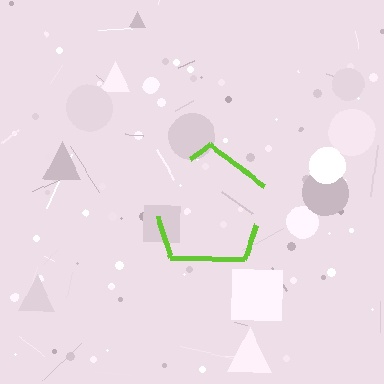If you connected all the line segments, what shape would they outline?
They would outline a pentagon.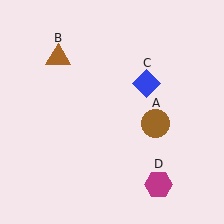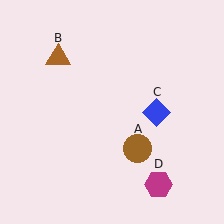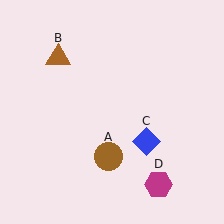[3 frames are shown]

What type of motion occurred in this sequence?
The brown circle (object A), blue diamond (object C) rotated clockwise around the center of the scene.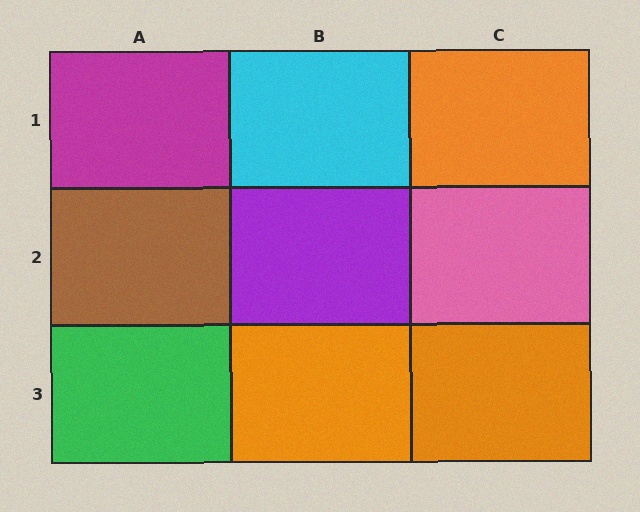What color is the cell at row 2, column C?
Pink.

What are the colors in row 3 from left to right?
Green, orange, orange.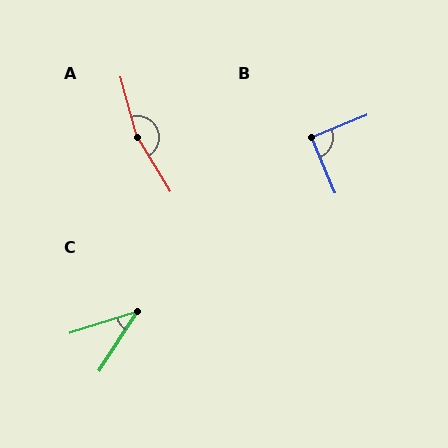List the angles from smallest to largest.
C (40°), B (89°), A (163°).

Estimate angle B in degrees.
Approximately 89 degrees.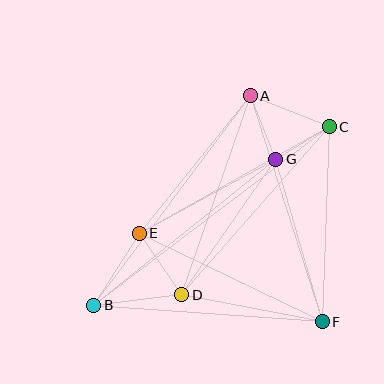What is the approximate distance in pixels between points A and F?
The distance between A and F is approximately 237 pixels.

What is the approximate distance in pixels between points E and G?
The distance between E and G is approximately 155 pixels.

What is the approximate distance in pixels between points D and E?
The distance between D and E is approximately 75 pixels.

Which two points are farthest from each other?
Points B and C are farthest from each other.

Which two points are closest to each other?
Points C and G are closest to each other.